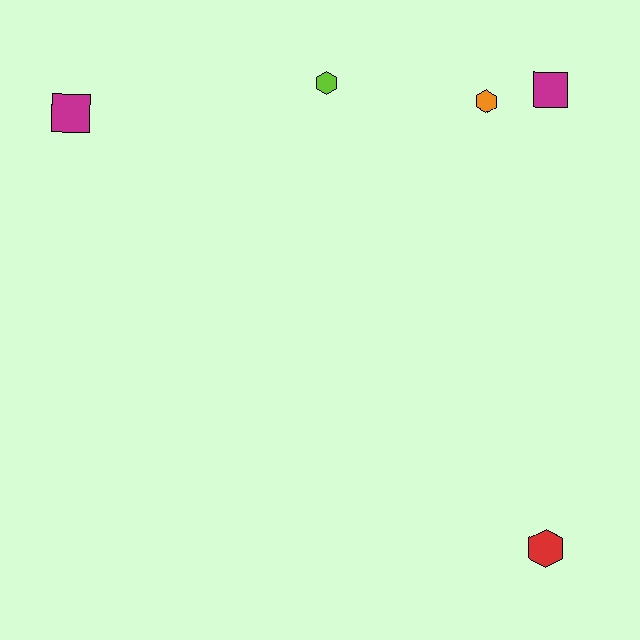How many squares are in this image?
There are 2 squares.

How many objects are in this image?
There are 5 objects.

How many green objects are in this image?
There are no green objects.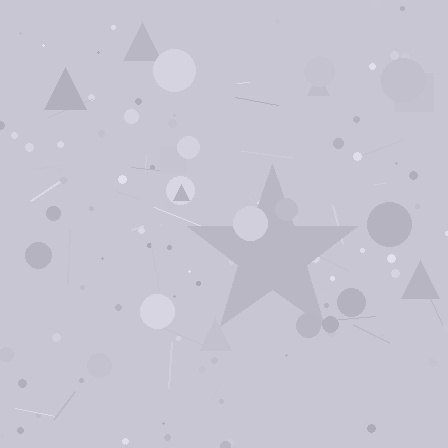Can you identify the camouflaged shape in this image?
The camouflaged shape is a star.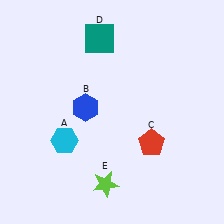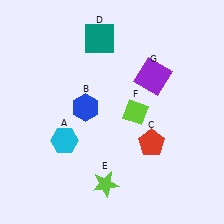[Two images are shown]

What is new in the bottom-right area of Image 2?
A lime diamond (F) was added in the bottom-right area of Image 2.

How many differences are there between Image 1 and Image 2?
There are 2 differences between the two images.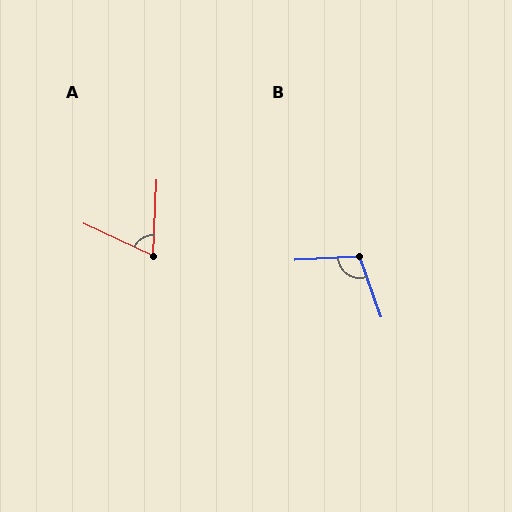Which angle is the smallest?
A, at approximately 67 degrees.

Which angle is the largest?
B, at approximately 106 degrees.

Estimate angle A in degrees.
Approximately 67 degrees.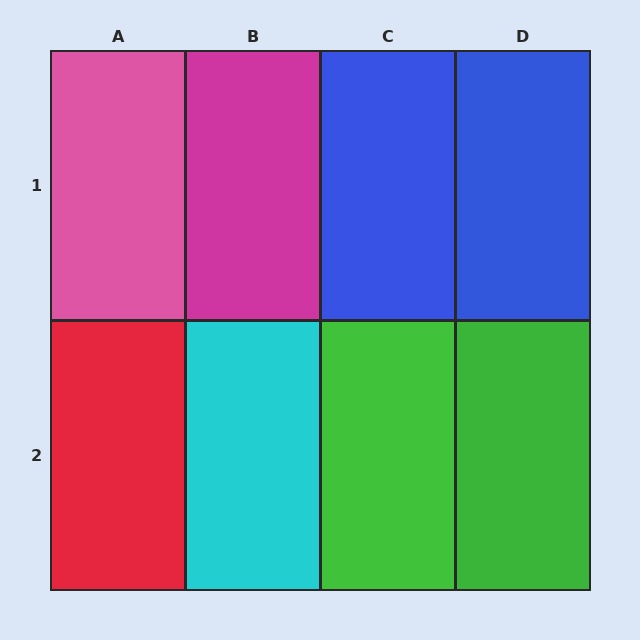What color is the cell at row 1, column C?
Blue.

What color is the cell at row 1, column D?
Blue.